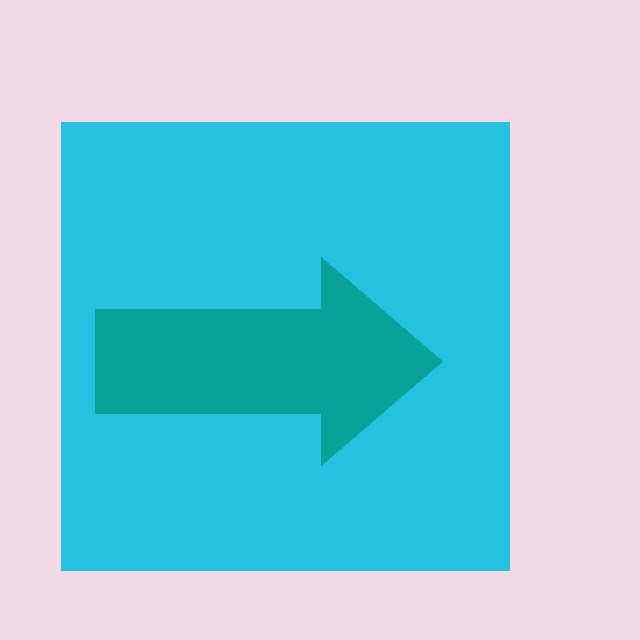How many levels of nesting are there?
2.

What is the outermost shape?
The cyan square.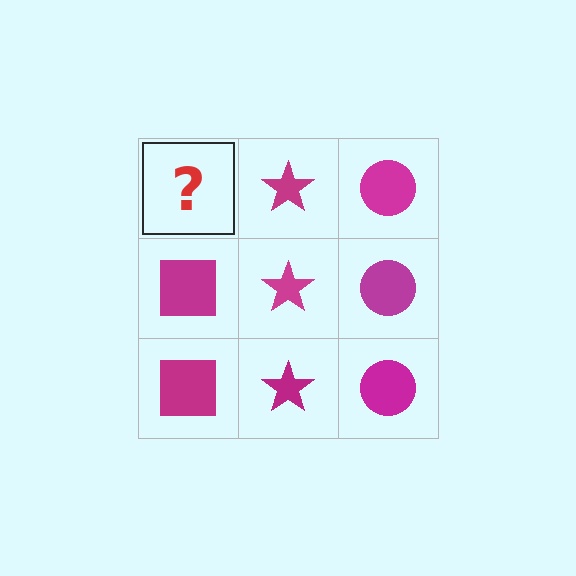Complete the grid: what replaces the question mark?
The question mark should be replaced with a magenta square.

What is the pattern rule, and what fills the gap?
The rule is that each column has a consistent shape. The gap should be filled with a magenta square.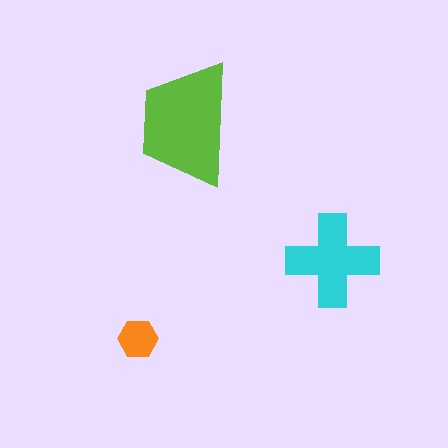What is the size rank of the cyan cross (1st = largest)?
2nd.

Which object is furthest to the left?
The orange hexagon is leftmost.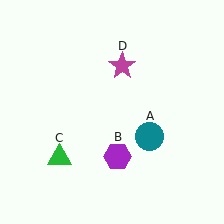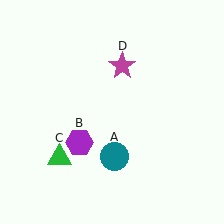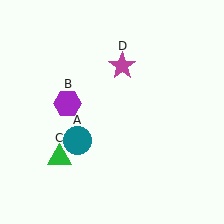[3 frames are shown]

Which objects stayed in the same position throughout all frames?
Green triangle (object C) and magenta star (object D) remained stationary.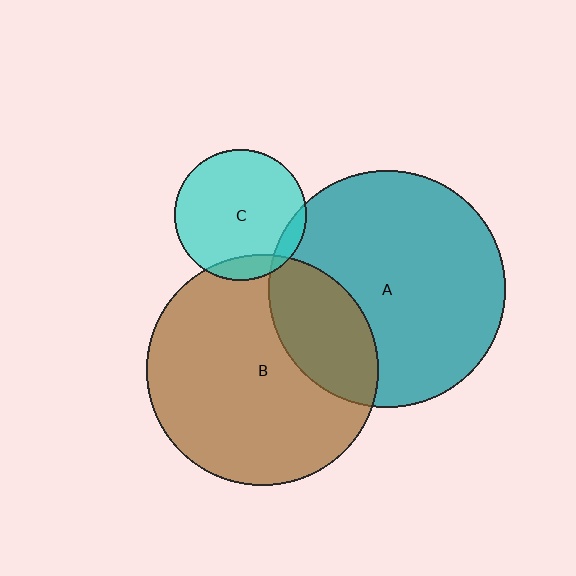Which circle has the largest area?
Circle A (teal).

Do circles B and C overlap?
Yes.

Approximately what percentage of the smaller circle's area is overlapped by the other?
Approximately 10%.